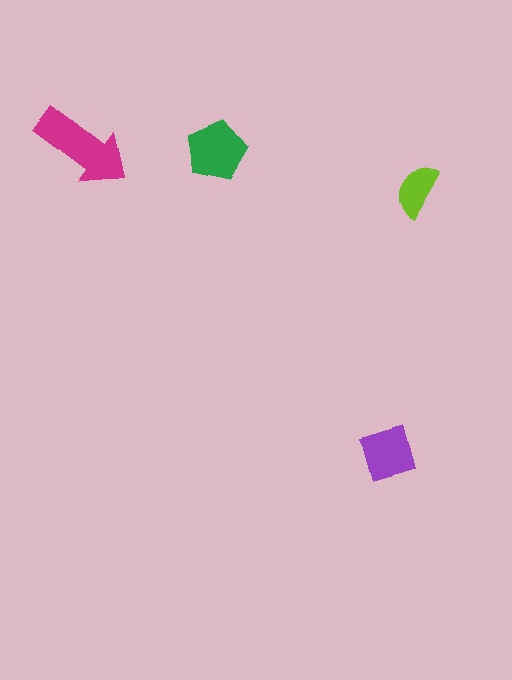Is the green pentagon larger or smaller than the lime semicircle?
Larger.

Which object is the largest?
The magenta arrow.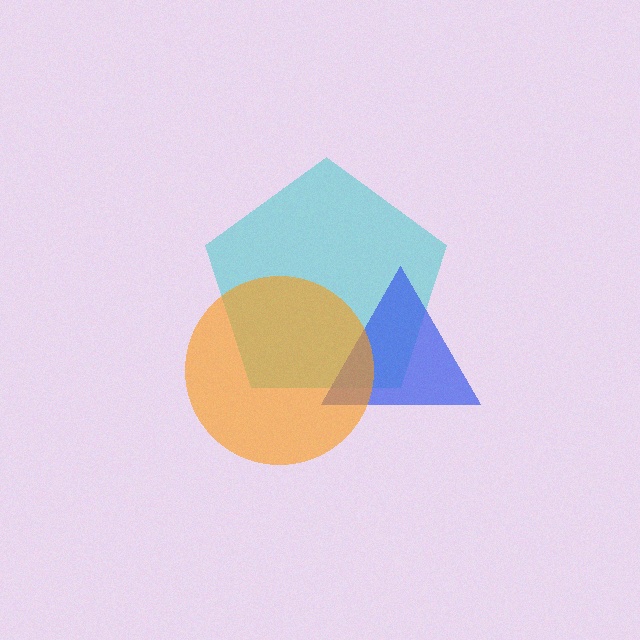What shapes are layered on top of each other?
The layered shapes are: a cyan pentagon, a blue triangle, an orange circle.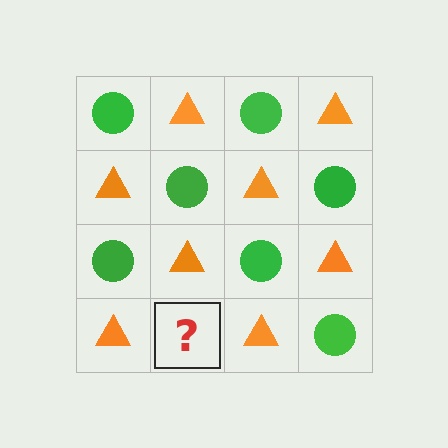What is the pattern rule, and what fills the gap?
The rule is that it alternates green circle and orange triangle in a checkerboard pattern. The gap should be filled with a green circle.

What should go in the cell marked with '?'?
The missing cell should contain a green circle.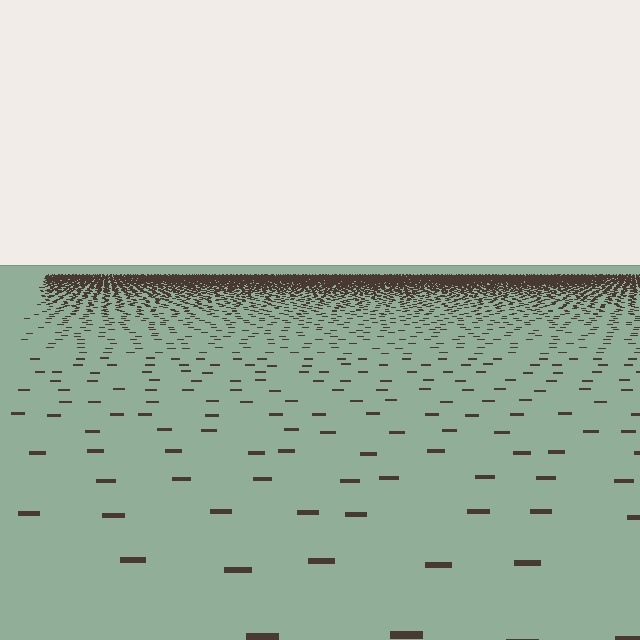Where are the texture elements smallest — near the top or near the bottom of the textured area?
Near the top.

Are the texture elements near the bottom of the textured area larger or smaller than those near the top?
Larger. Near the bottom, elements are closer to the viewer and appear at a bigger on-screen size.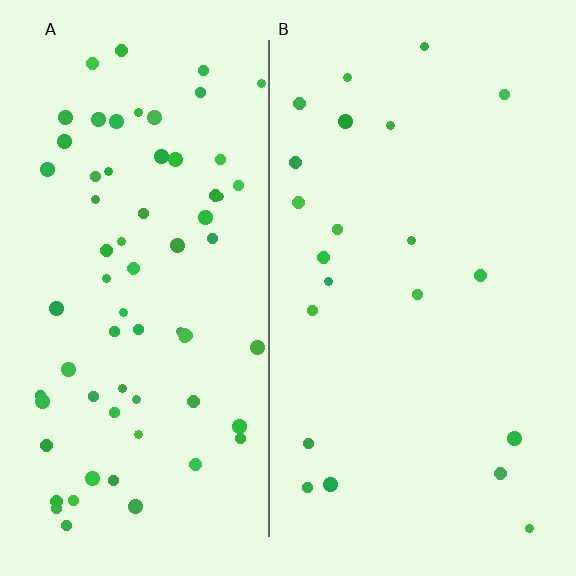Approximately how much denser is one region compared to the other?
Approximately 3.3× — region A over region B.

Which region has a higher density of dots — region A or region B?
A (the left).